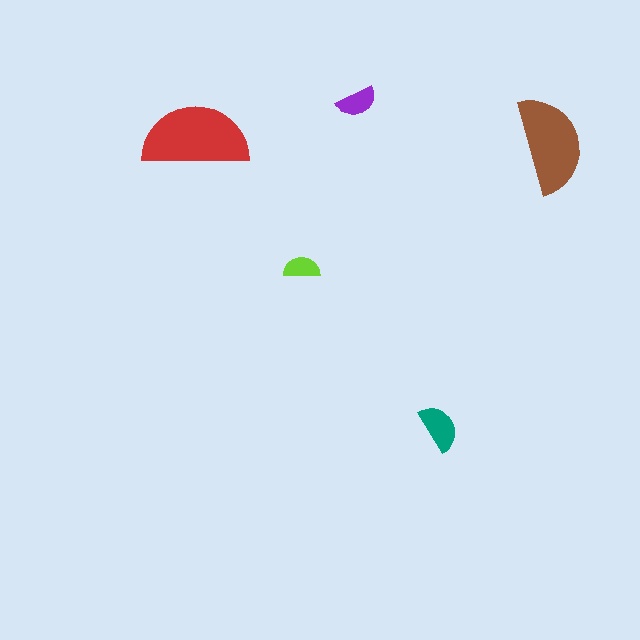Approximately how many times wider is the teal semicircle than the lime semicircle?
About 1.5 times wider.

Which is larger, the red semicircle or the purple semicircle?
The red one.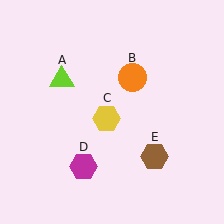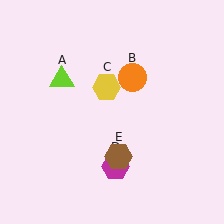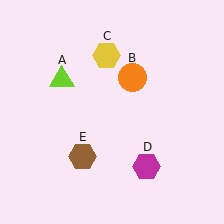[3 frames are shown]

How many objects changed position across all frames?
3 objects changed position: yellow hexagon (object C), magenta hexagon (object D), brown hexagon (object E).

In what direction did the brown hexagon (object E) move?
The brown hexagon (object E) moved left.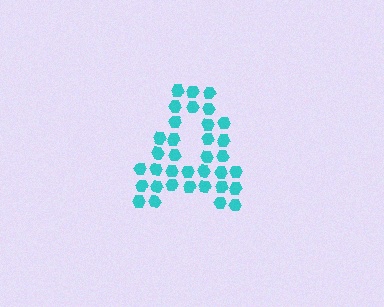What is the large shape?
The large shape is the letter A.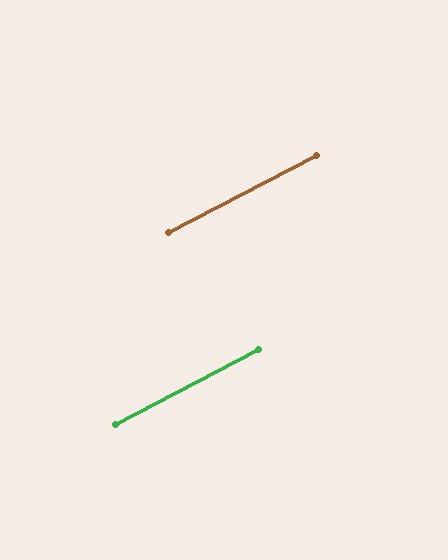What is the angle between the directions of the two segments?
Approximately 0 degrees.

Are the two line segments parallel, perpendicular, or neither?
Parallel — their directions differ by only 0.3°.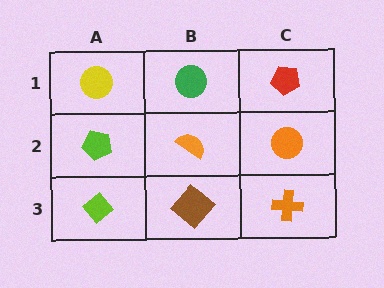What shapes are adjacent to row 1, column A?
A lime pentagon (row 2, column A), a green circle (row 1, column B).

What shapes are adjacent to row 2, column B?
A green circle (row 1, column B), a brown diamond (row 3, column B), a lime pentagon (row 2, column A), an orange circle (row 2, column C).